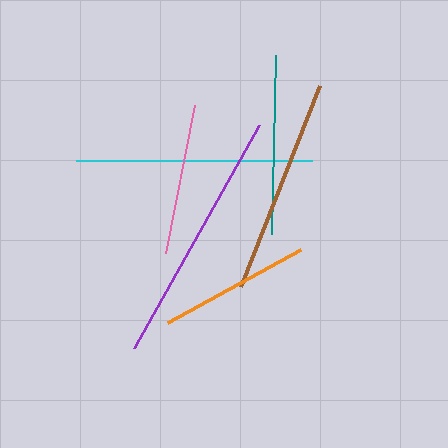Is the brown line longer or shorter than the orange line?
The brown line is longer than the orange line.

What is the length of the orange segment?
The orange segment is approximately 152 pixels long.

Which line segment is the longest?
The purple line is the longest at approximately 256 pixels.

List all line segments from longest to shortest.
From longest to shortest: purple, cyan, brown, teal, orange, pink.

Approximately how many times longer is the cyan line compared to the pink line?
The cyan line is approximately 1.6 times the length of the pink line.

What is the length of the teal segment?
The teal segment is approximately 179 pixels long.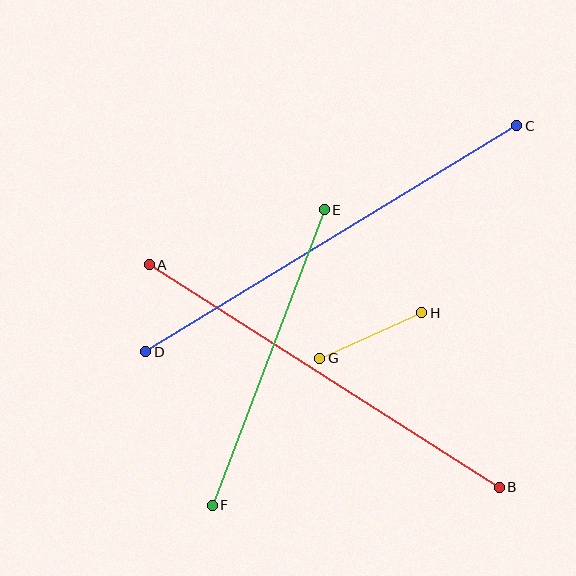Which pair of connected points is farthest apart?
Points C and D are farthest apart.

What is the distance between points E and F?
The distance is approximately 316 pixels.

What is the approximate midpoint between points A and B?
The midpoint is at approximately (324, 376) pixels.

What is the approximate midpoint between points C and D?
The midpoint is at approximately (331, 239) pixels.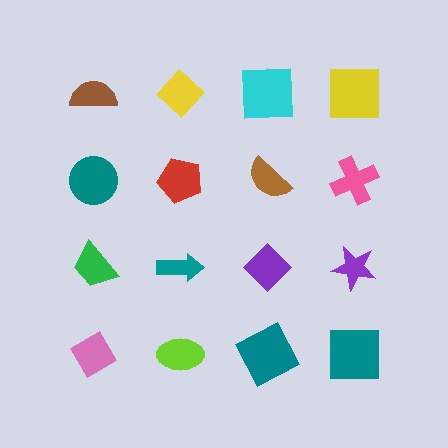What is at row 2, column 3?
A brown semicircle.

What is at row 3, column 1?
A green trapezoid.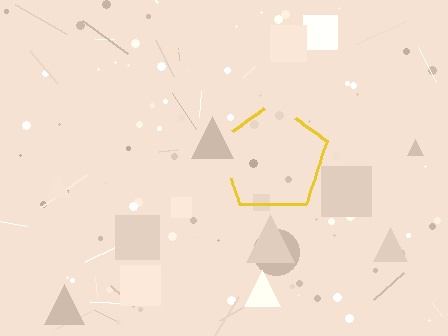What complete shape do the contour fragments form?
The contour fragments form a pentagon.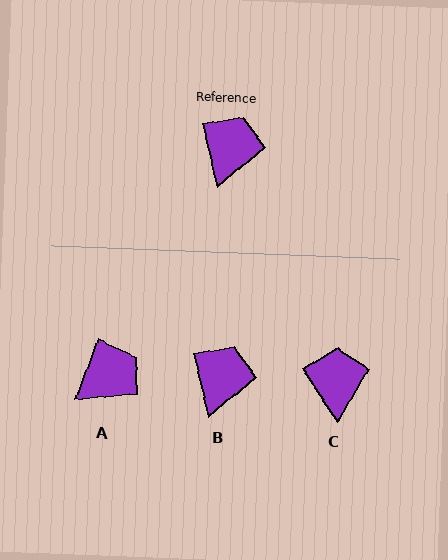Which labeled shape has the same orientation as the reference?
B.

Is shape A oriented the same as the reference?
No, it is off by about 34 degrees.